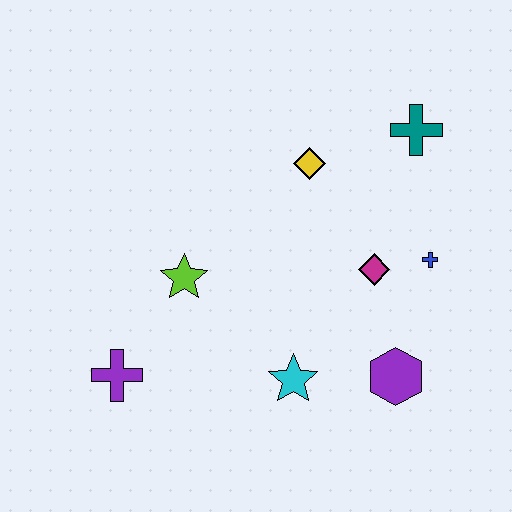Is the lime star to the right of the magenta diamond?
No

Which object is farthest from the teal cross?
The purple cross is farthest from the teal cross.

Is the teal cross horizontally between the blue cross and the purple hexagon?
Yes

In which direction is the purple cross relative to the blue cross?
The purple cross is to the left of the blue cross.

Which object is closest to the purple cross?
The lime star is closest to the purple cross.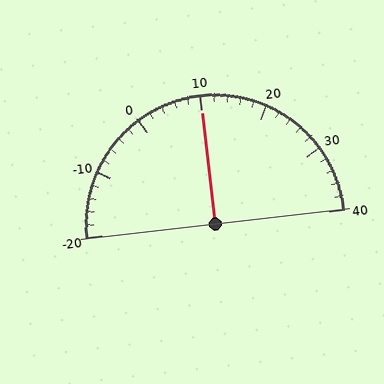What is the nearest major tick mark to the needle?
The nearest major tick mark is 10.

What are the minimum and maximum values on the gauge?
The gauge ranges from -20 to 40.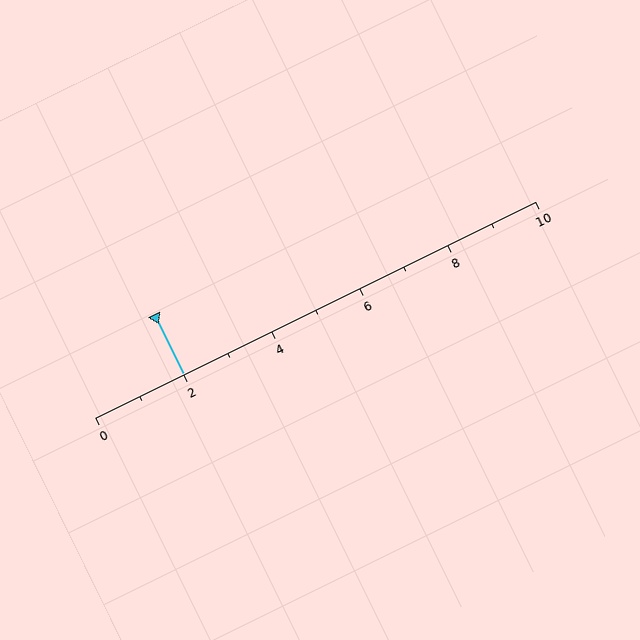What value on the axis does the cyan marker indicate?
The marker indicates approximately 2.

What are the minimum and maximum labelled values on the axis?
The axis runs from 0 to 10.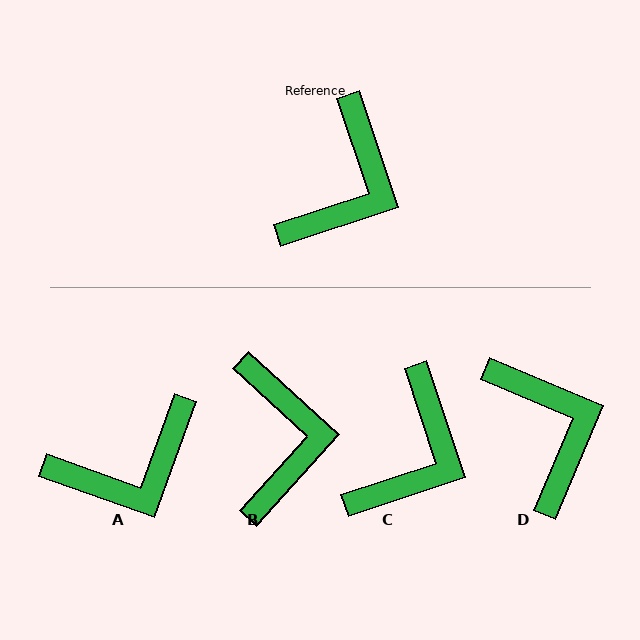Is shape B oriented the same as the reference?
No, it is off by about 29 degrees.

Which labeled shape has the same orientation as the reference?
C.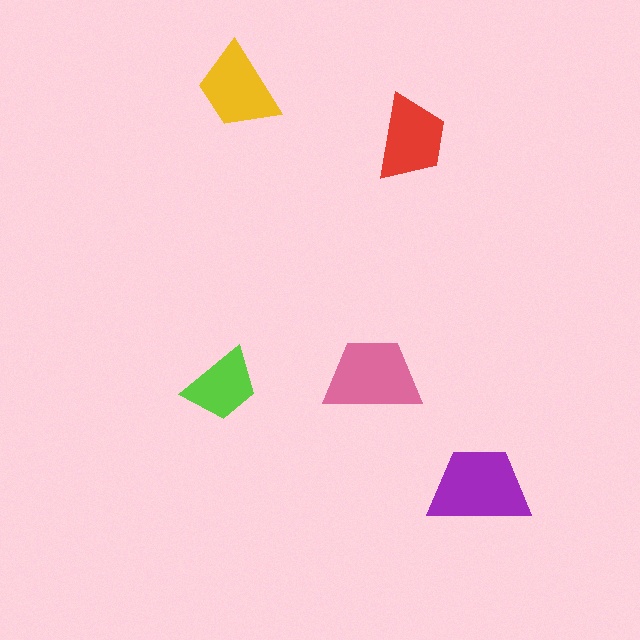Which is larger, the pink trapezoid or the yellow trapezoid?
The pink one.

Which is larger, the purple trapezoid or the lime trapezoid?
The purple one.